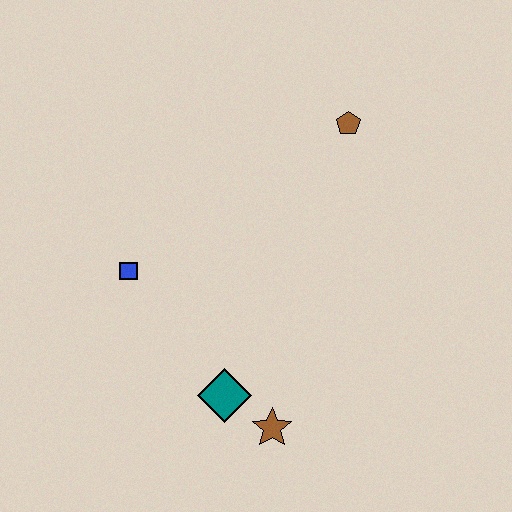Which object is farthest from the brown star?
The brown pentagon is farthest from the brown star.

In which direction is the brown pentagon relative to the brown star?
The brown pentagon is above the brown star.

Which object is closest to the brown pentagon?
The blue square is closest to the brown pentagon.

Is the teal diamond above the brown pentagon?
No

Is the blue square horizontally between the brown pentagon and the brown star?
No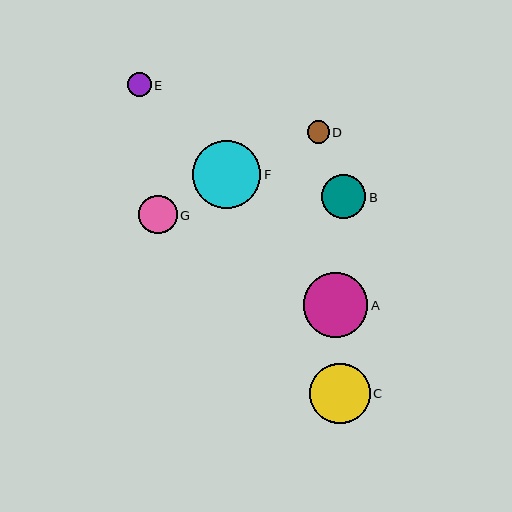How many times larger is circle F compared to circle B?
Circle F is approximately 1.6 times the size of circle B.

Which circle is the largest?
Circle F is the largest with a size of approximately 68 pixels.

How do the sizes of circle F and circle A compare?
Circle F and circle A are approximately the same size.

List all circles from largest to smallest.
From largest to smallest: F, A, C, B, G, E, D.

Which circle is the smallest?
Circle D is the smallest with a size of approximately 22 pixels.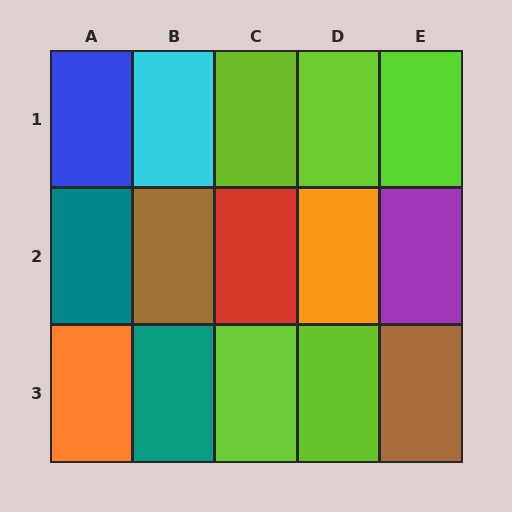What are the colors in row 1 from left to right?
Blue, cyan, lime, lime, lime.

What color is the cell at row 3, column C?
Lime.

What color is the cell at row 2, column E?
Purple.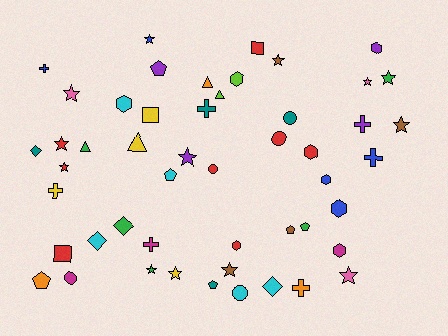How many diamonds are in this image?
There are 4 diamonds.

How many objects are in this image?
There are 50 objects.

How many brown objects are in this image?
There are 4 brown objects.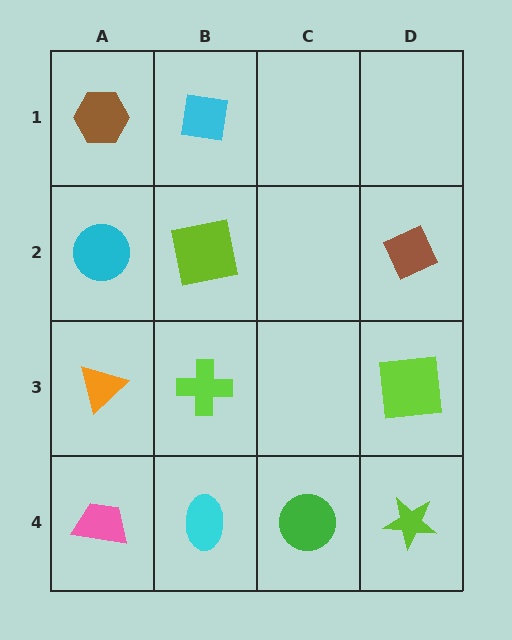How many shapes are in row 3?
3 shapes.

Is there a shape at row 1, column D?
No, that cell is empty.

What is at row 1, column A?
A brown hexagon.